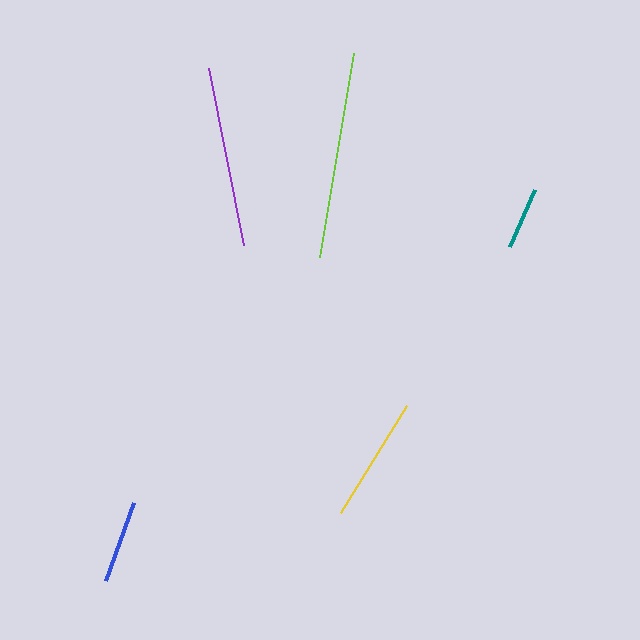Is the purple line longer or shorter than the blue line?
The purple line is longer than the blue line.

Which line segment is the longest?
The lime line is the longest at approximately 207 pixels.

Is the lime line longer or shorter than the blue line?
The lime line is longer than the blue line.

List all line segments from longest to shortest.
From longest to shortest: lime, purple, yellow, blue, teal.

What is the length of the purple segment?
The purple segment is approximately 181 pixels long.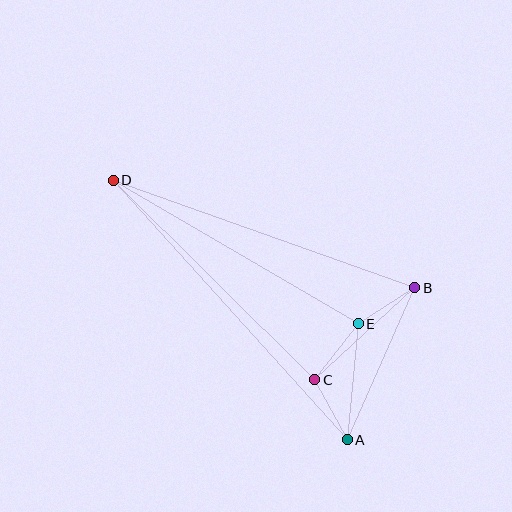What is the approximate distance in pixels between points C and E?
The distance between C and E is approximately 71 pixels.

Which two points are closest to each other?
Points B and E are closest to each other.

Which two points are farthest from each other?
Points A and D are farthest from each other.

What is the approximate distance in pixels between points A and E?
The distance between A and E is approximately 117 pixels.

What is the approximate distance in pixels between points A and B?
The distance between A and B is approximately 166 pixels.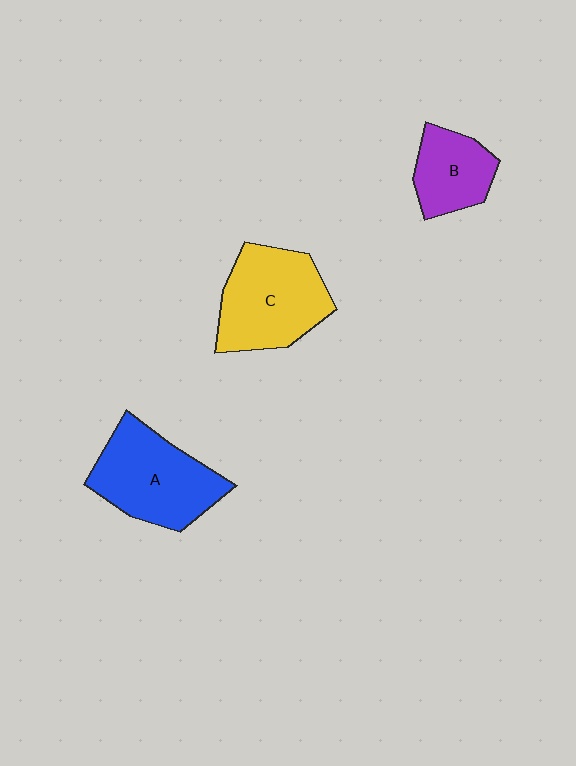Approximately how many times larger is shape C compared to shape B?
Approximately 1.7 times.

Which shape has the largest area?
Shape A (blue).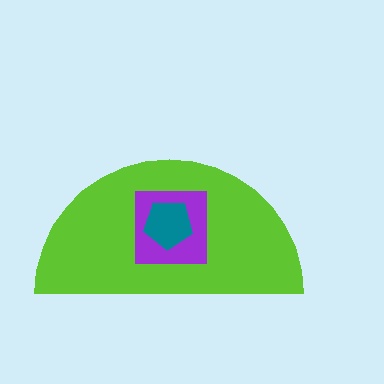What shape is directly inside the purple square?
The teal pentagon.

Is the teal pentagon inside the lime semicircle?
Yes.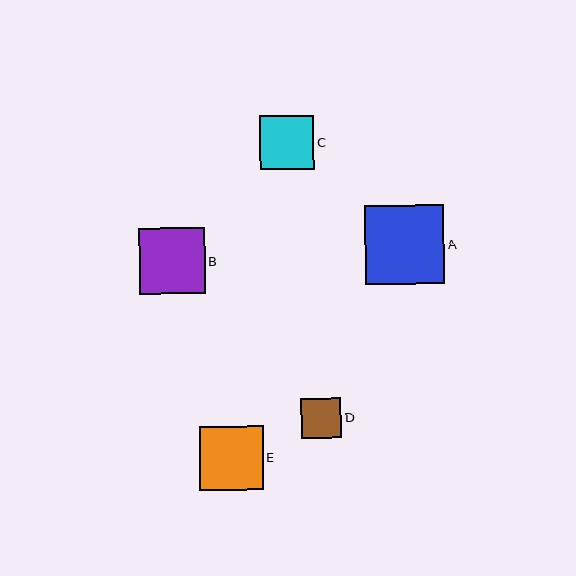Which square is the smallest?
Square D is the smallest with a size of approximately 40 pixels.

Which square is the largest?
Square A is the largest with a size of approximately 79 pixels.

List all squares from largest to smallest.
From largest to smallest: A, B, E, C, D.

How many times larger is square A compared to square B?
Square A is approximately 1.2 times the size of square B.